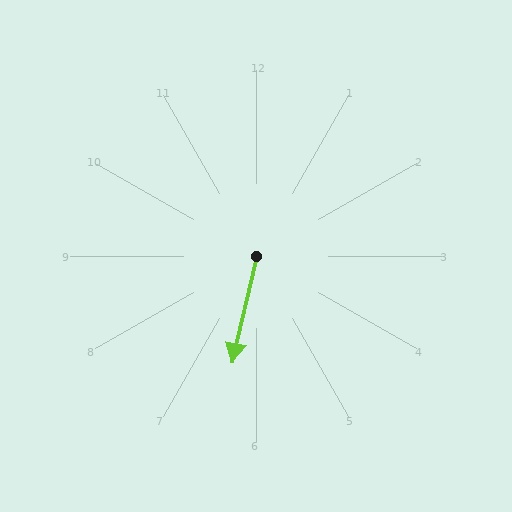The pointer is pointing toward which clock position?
Roughly 6 o'clock.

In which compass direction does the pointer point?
South.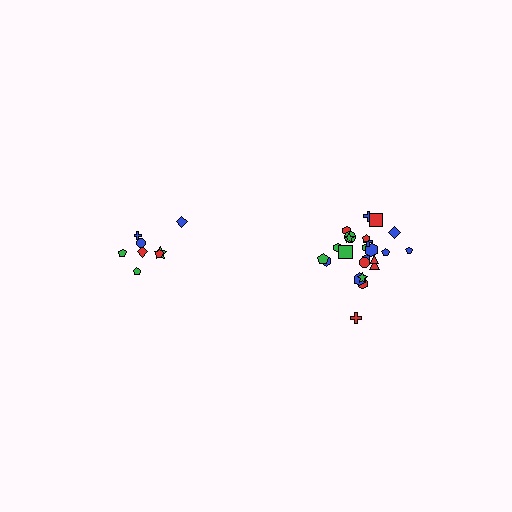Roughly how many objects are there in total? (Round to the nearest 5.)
Roughly 35 objects in total.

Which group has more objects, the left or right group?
The right group.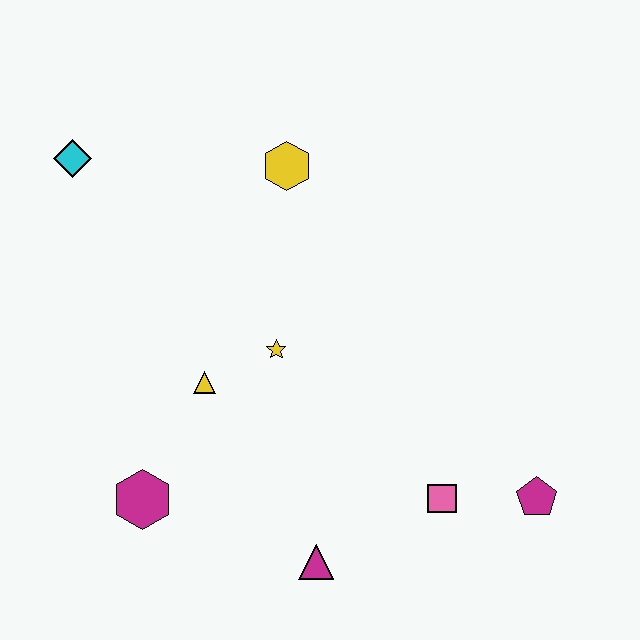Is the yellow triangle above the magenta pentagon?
Yes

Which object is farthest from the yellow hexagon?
The magenta pentagon is farthest from the yellow hexagon.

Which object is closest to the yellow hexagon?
The yellow star is closest to the yellow hexagon.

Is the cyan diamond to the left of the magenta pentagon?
Yes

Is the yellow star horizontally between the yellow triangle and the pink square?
Yes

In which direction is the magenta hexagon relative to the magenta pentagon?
The magenta hexagon is to the left of the magenta pentagon.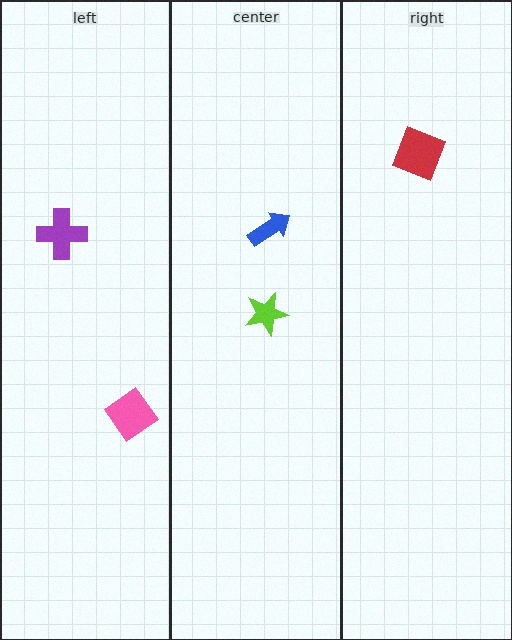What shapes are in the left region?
The purple cross, the pink diamond.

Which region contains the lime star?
The center region.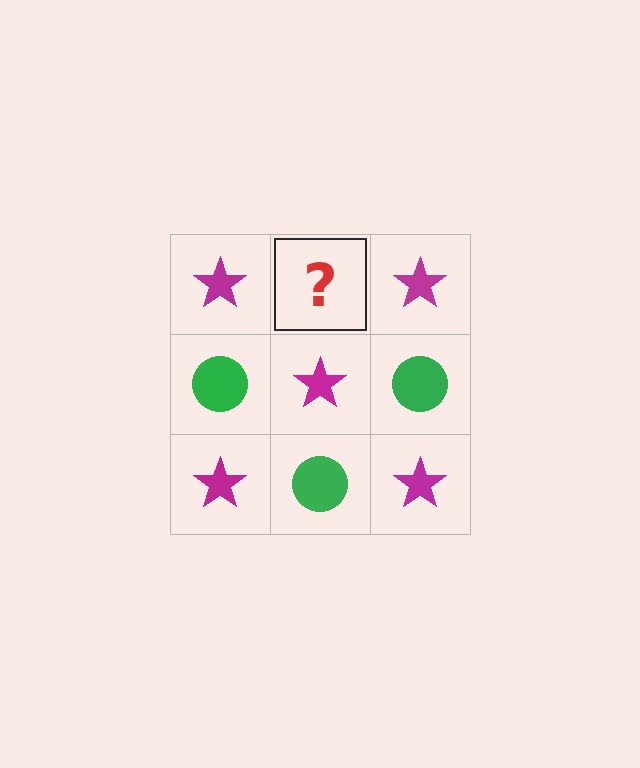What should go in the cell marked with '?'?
The missing cell should contain a green circle.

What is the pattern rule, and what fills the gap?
The rule is that it alternates magenta star and green circle in a checkerboard pattern. The gap should be filled with a green circle.